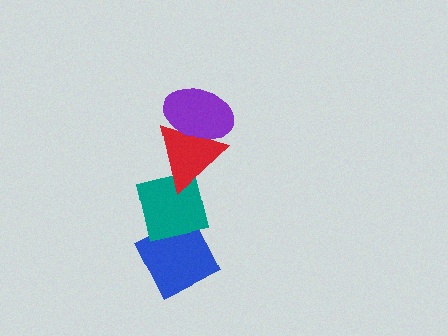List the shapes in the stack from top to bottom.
From top to bottom: the purple ellipse, the red triangle, the teal square, the blue diamond.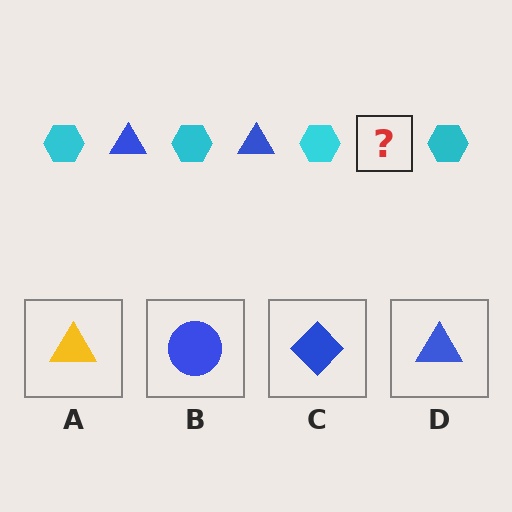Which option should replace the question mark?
Option D.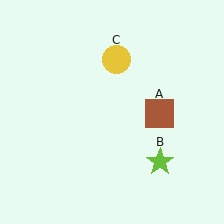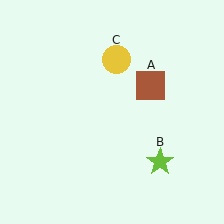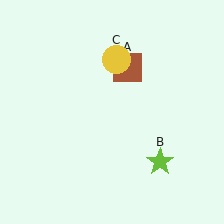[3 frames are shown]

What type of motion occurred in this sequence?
The brown square (object A) rotated counterclockwise around the center of the scene.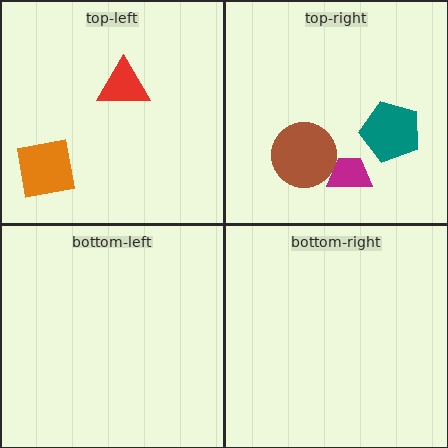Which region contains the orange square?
The top-left region.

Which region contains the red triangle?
The top-left region.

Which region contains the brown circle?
The top-right region.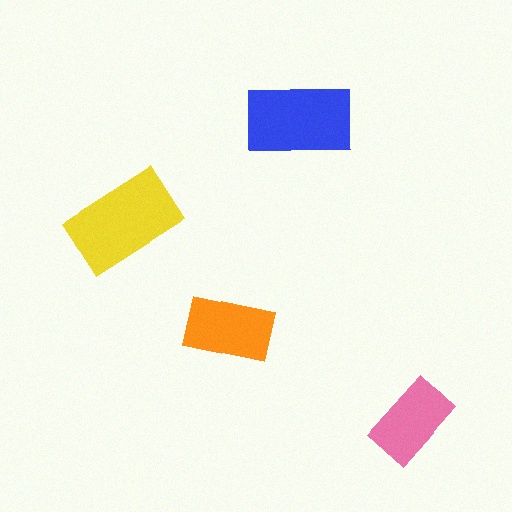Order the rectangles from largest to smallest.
the yellow one, the blue one, the orange one, the pink one.